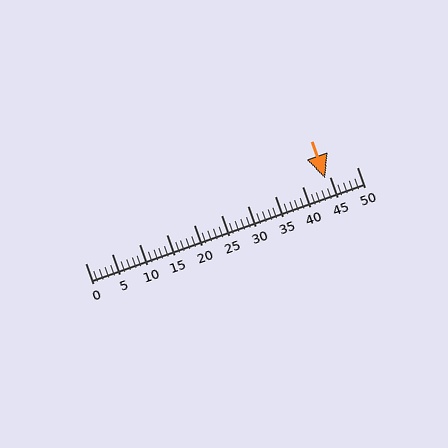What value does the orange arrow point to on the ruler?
The orange arrow points to approximately 44.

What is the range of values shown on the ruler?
The ruler shows values from 0 to 50.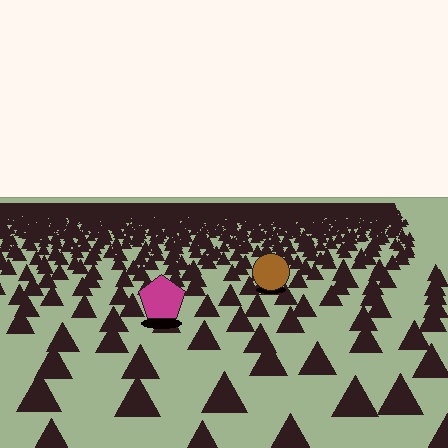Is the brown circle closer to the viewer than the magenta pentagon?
No. The magenta pentagon is closer — you can tell from the texture gradient: the ground texture is coarser near it.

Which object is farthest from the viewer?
The brown circle is farthest from the viewer. It appears smaller and the ground texture around it is denser.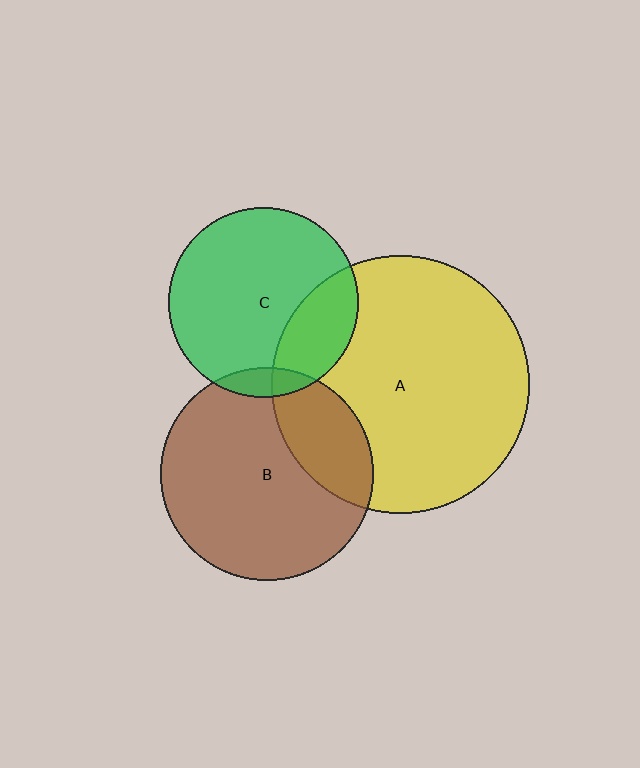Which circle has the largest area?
Circle A (yellow).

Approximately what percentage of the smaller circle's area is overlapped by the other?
Approximately 25%.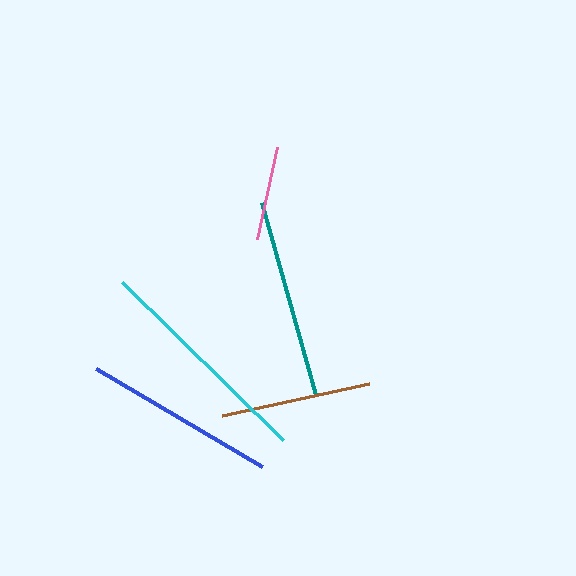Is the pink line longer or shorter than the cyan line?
The cyan line is longer than the pink line.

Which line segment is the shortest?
The pink line is the shortest at approximately 94 pixels.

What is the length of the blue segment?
The blue segment is approximately 193 pixels long.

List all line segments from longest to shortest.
From longest to shortest: cyan, teal, blue, brown, pink.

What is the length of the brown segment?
The brown segment is approximately 151 pixels long.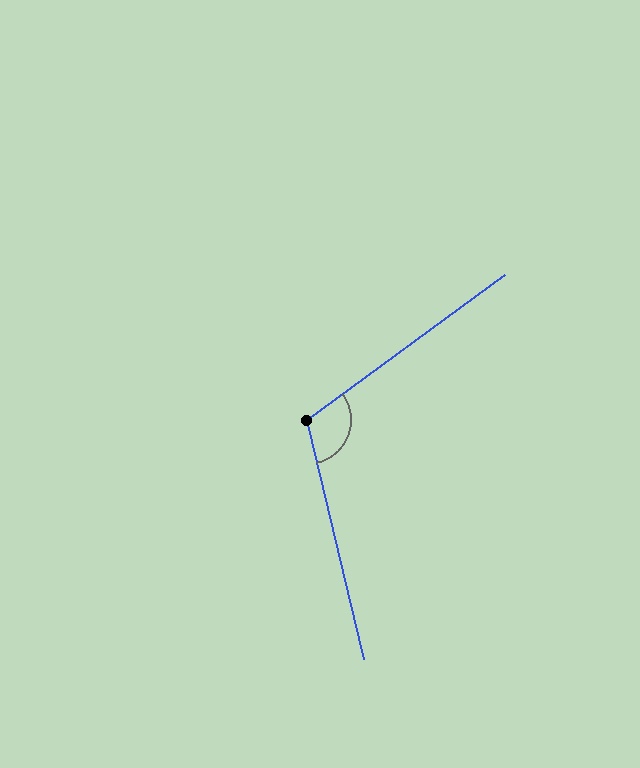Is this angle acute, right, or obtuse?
It is obtuse.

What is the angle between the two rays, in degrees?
Approximately 113 degrees.